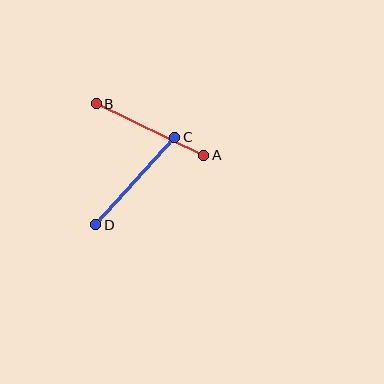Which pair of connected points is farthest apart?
Points A and B are farthest apart.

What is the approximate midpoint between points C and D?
The midpoint is at approximately (135, 181) pixels.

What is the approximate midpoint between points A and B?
The midpoint is at approximately (150, 129) pixels.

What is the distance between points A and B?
The distance is approximately 119 pixels.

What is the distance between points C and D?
The distance is approximately 118 pixels.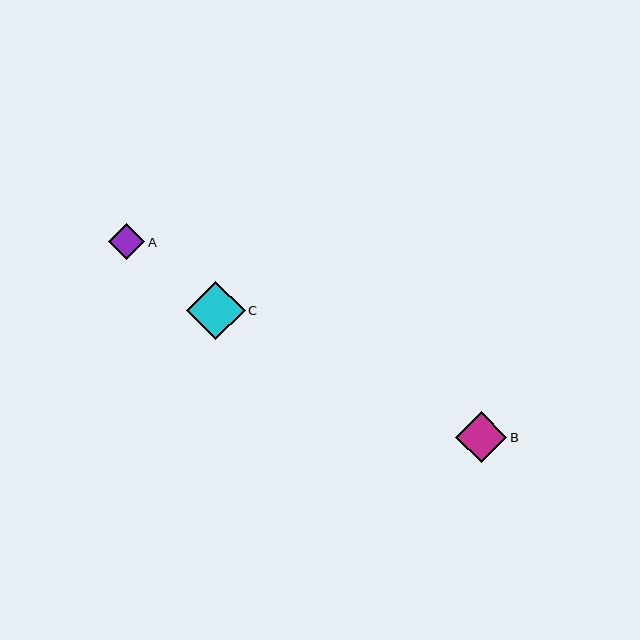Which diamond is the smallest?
Diamond A is the smallest with a size of approximately 36 pixels.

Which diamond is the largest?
Diamond C is the largest with a size of approximately 58 pixels.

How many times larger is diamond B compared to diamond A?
Diamond B is approximately 1.4 times the size of diamond A.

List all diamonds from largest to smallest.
From largest to smallest: C, B, A.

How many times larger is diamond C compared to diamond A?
Diamond C is approximately 1.6 times the size of diamond A.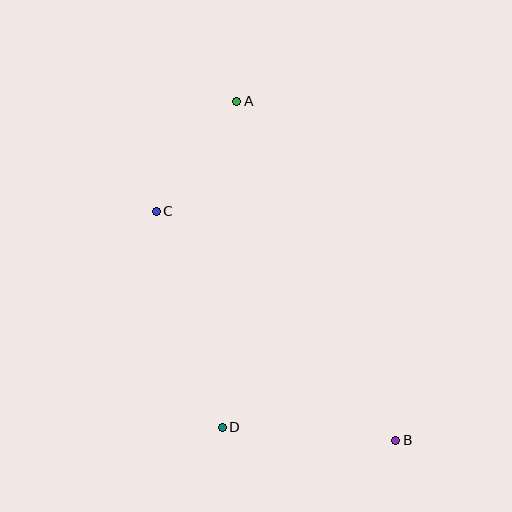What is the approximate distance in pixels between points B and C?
The distance between B and C is approximately 331 pixels.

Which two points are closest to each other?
Points A and C are closest to each other.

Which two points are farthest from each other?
Points A and B are farthest from each other.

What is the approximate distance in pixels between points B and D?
The distance between B and D is approximately 174 pixels.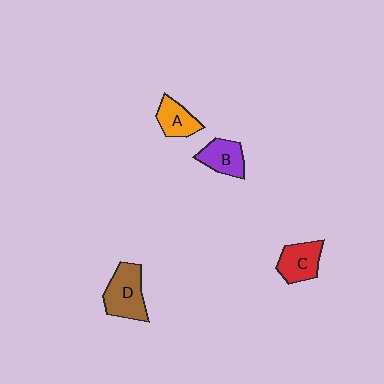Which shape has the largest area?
Shape D (brown).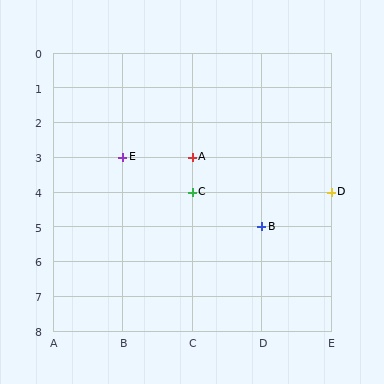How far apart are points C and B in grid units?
Points C and B are 1 column and 1 row apart (about 1.4 grid units diagonally).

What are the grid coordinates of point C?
Point C is at grid coordinates (C, 4).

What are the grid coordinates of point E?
Point E is at grid coordinates (B, 3).